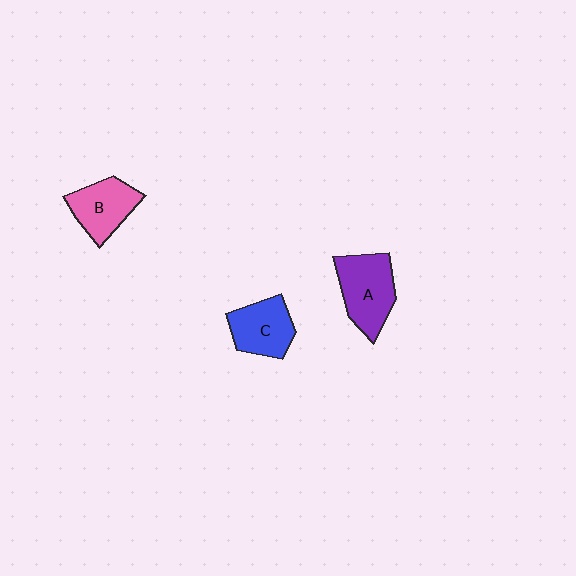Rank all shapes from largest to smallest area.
From largest to smallest: A (purple), C (blue), B (pink).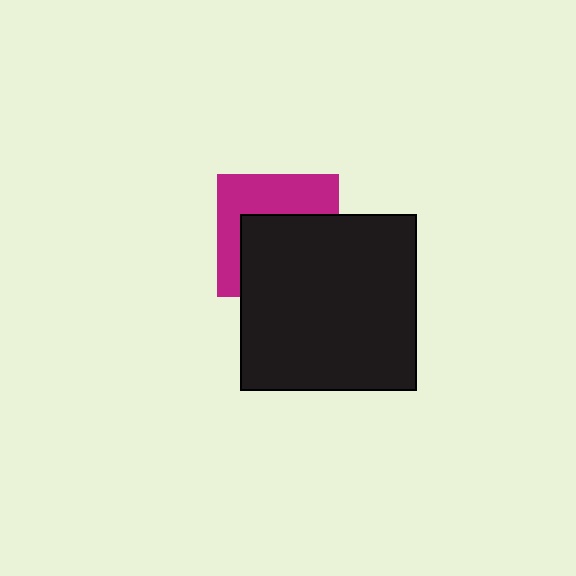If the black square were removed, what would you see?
You would see the complete magenta square.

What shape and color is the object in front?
The object in front is a black square.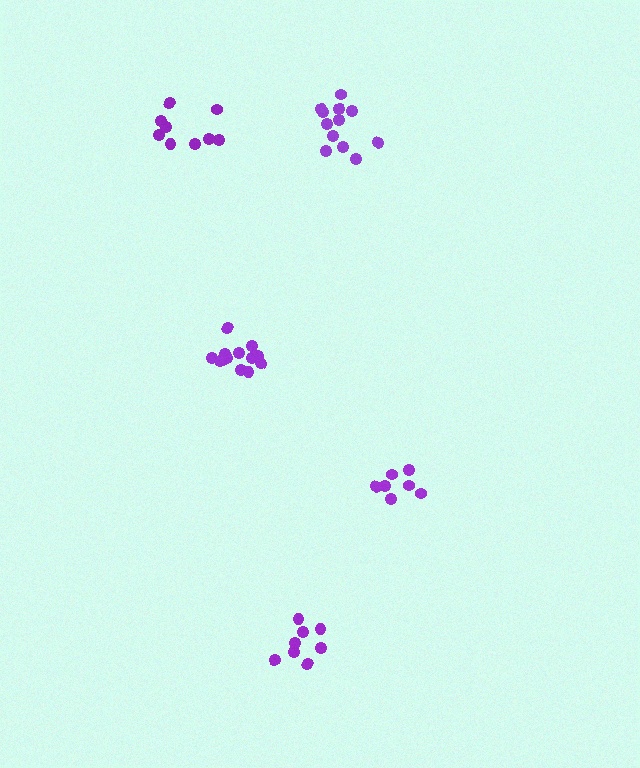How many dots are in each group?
Group 1: 8 dots, Group 2: 9 dots, Group 3: 13 dots, Group 4: 12 dots, Group 5: 7 dots (49 total).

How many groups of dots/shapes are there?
There are 5 groups.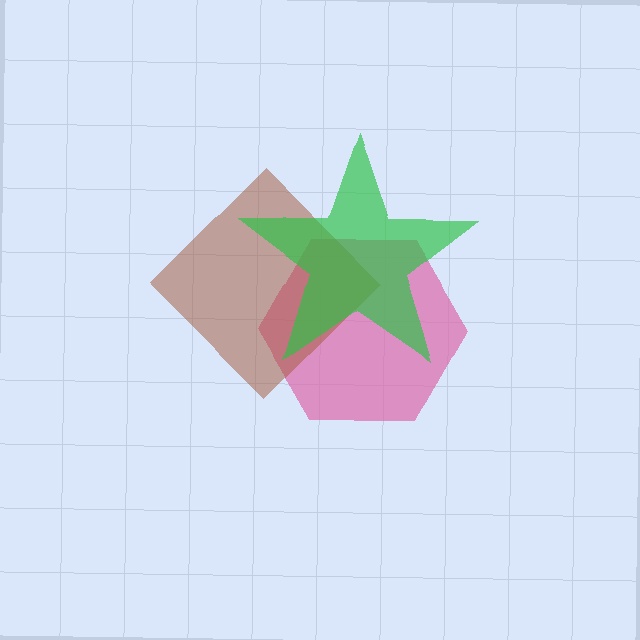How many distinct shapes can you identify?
There are 3 distinct shapes: a pink hexagon, a brown diamond, a green star.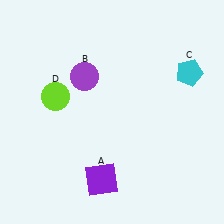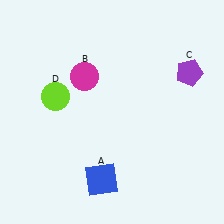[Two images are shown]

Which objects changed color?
A changed from purple to blue. B changed from purple to magenta. C changed from cyan to purple.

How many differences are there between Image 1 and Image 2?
There are 3 differences between the two images.